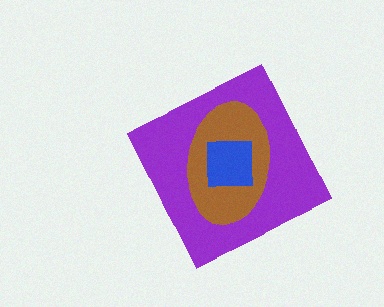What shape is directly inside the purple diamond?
The brown ellipse.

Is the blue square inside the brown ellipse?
Yes.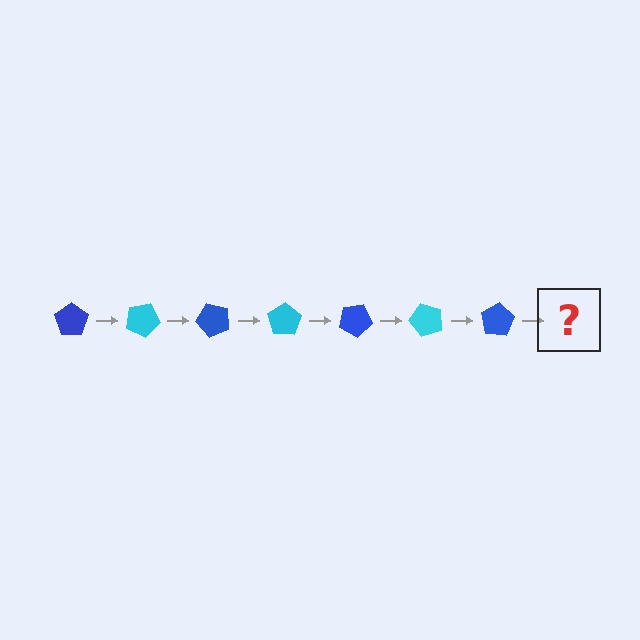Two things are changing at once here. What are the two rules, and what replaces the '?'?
The two rules are that it rotates 25 degrees each step and the color cycles through blue and cyan. The '?' should be a cyan pentagon, rotated 175 degrees from the start.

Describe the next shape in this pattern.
It should be a cyan pentagon, rotated 175 degrees from the start.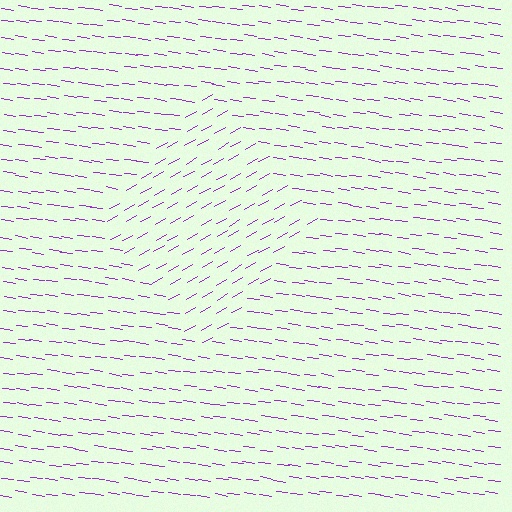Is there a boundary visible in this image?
Yes, there is a texture boundary formed by a change in line orientation.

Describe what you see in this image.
The image is filled with small purple line segments. A diamond region in the image has lines oriented differently from the surrounding lines, creating a visible texture boundary.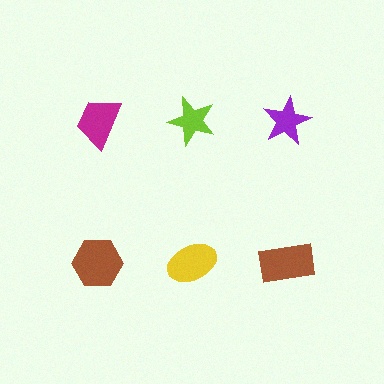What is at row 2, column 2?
A yellow ellipse.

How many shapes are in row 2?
3 shapes.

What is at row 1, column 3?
A purple star.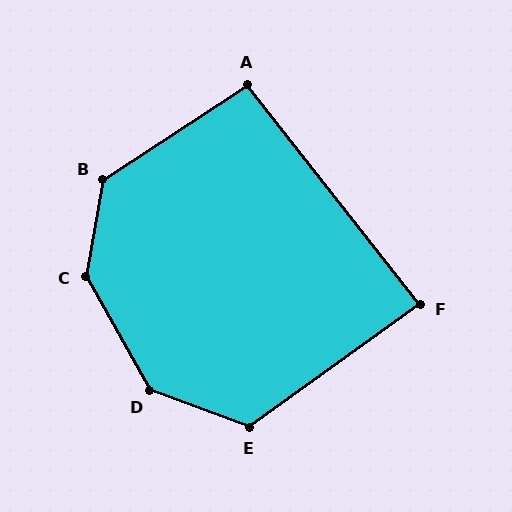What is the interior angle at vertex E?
Approximately 124 degrees (obtuse).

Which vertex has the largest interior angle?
C, at approximately 141 degrees.